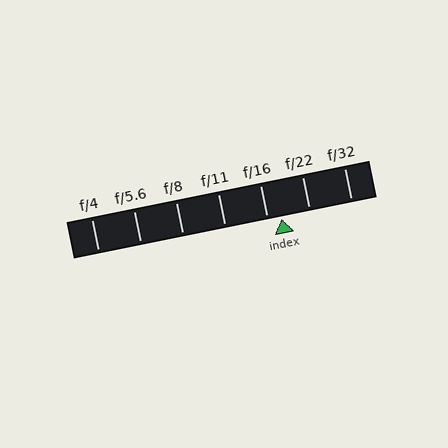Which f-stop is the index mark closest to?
The index mark is closest to f/16.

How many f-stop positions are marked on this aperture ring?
There are 7 f-stop positions marked.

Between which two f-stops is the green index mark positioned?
The index mark is between f/16 and f/22.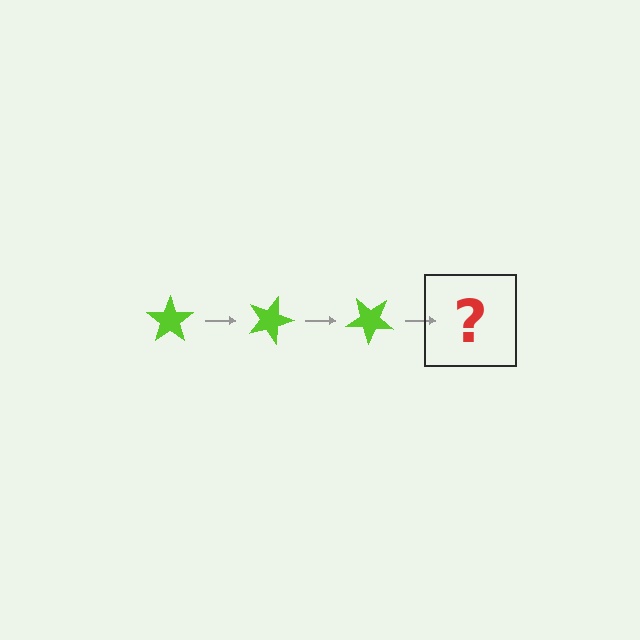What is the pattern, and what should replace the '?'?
The pattern is that the star rotates 20 degrees each step. The '?' should be a lime star rotated 60 degrees.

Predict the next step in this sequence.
The next step is a lime star rotated 60 degrees.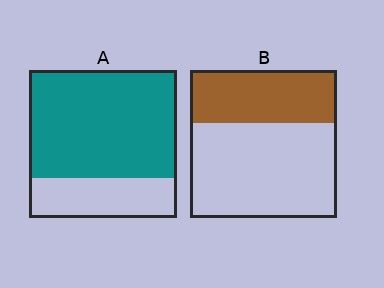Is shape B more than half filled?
No.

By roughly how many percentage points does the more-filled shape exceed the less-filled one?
By roughly 35 percentage points (A over B).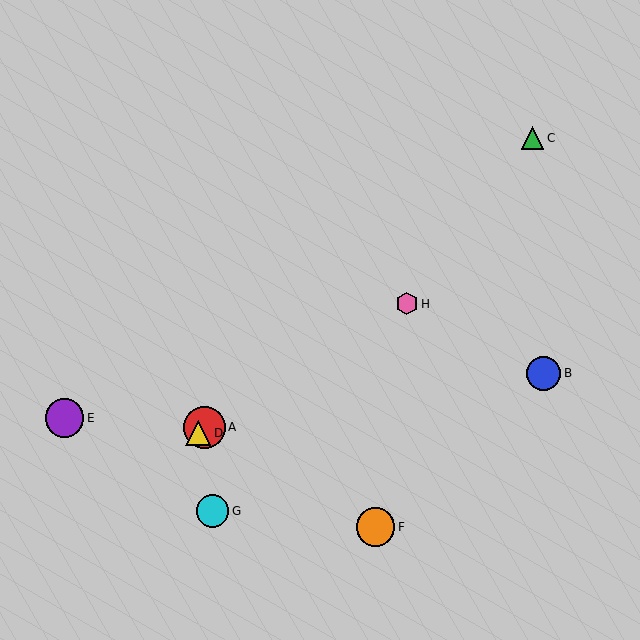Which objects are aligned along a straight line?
Objects A, C, D are aligned along a straight line.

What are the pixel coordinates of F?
Object F is at (375, 527).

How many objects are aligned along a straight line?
3 objects (A, C, D) are aligned along a straight line.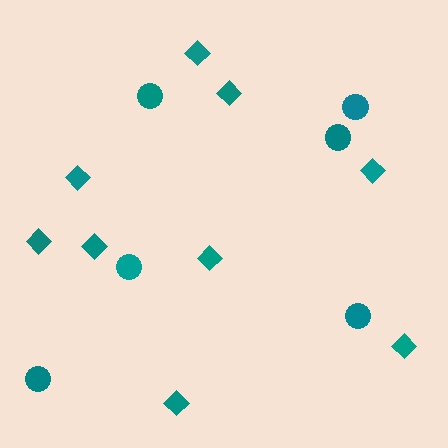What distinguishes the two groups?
There are 2 groups: one group of diamonds (9) and one group of circles (6).